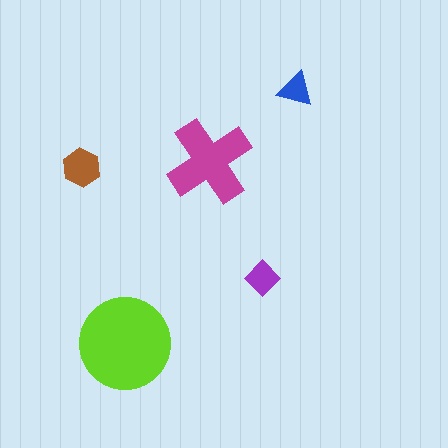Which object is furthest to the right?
The blue triangle is rightmost.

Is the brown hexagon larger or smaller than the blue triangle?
Larger.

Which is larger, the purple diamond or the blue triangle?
The purple diamond.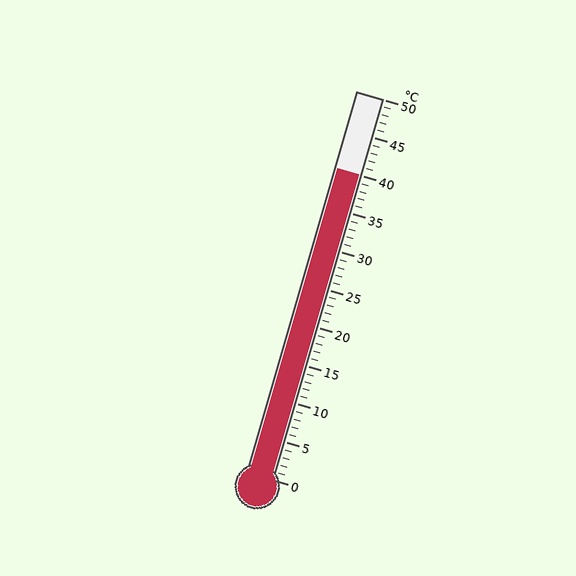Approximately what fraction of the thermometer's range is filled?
The thermometer is filled to approximately 80% of its range.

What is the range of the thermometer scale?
The thermometer scale ranges from 0°C to 50°C.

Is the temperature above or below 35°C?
The temperature is above 35°C.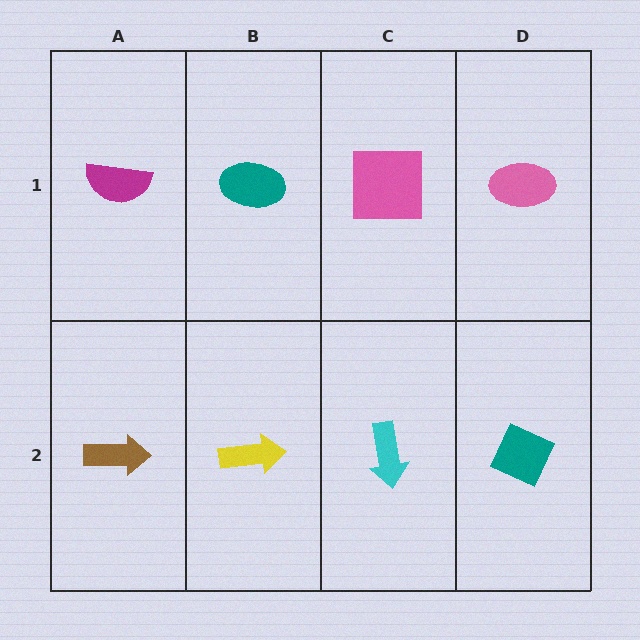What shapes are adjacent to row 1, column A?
A brown arrow (row 2, column A), a teal ellipse (row 1, column B).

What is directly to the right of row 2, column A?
A yellow arrow.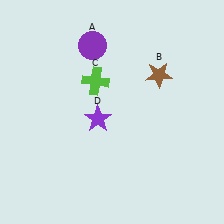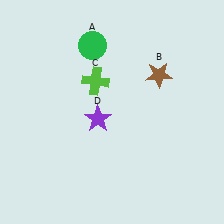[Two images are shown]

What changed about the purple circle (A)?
In Image 1, A is purple. In Image 2, it changed to green.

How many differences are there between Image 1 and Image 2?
There is 1 difference between the two images.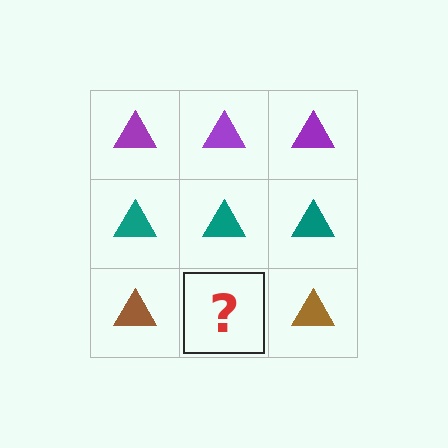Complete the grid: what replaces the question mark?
The question mark should be replaced with a brown triangle.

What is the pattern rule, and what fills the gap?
The rule is that each row has a consistent color. The gap should be filled with a brown triangle.